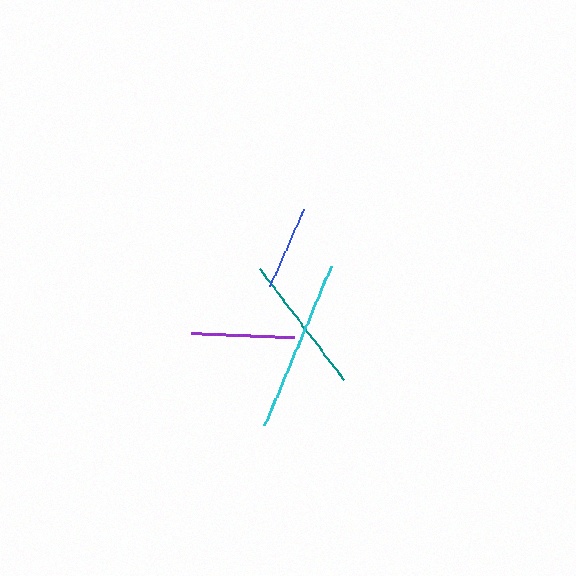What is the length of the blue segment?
The blue segment is approximately 85 pixels long.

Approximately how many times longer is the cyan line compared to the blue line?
The cyan line is approximately 2.0 times the length of the blue line.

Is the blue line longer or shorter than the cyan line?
The cyan line is longer than the blue line.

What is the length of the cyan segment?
The cyan segment is approximately 173 pixels long.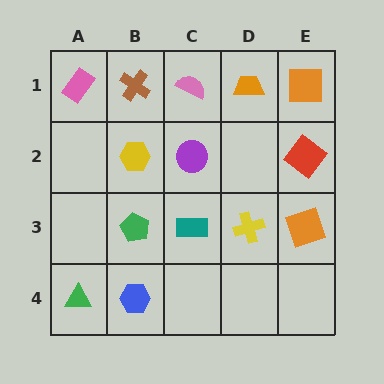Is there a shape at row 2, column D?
No, that cell is empty.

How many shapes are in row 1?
5 shapes.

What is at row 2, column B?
A yellow hexagon.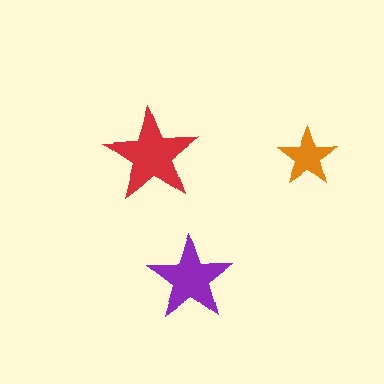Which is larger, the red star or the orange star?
The red one.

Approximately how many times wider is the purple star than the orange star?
About 1.5 times wider.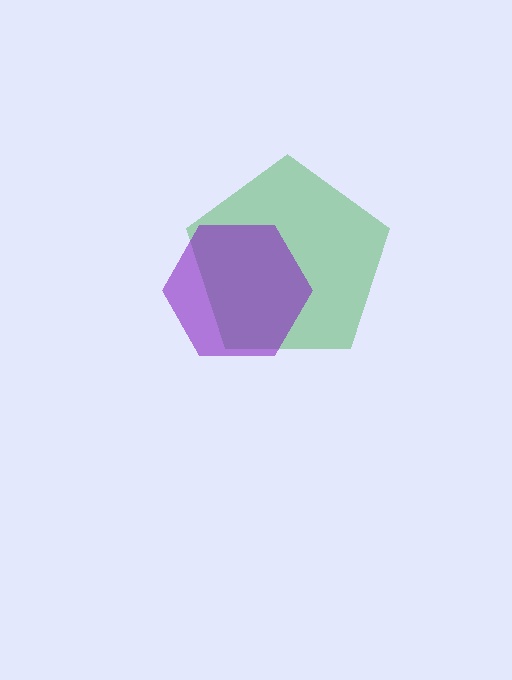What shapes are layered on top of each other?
The layered shapes are: a green pentagon, a purple hexagon.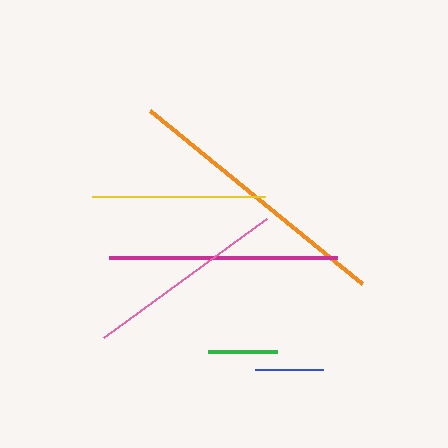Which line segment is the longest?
The orange line is the longest at approximately 274 pixels.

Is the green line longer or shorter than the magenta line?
The magenta line is longer than the green line.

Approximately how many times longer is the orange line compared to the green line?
The orange line is approximately 3.9 times the length of the green line.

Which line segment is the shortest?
The blue line is the shortest at approximately 67 pixels.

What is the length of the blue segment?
The blue segment is approximately 67 pixels long.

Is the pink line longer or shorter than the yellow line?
The pink line is longer than the yellow line.